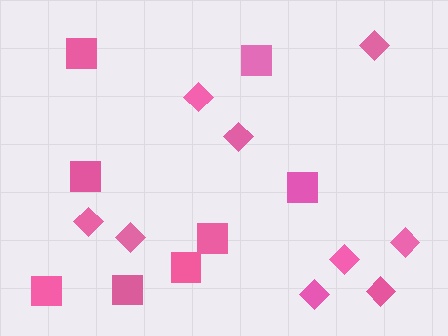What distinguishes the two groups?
There are 2 groups: one group of squares (8) and one group of diamonds (9).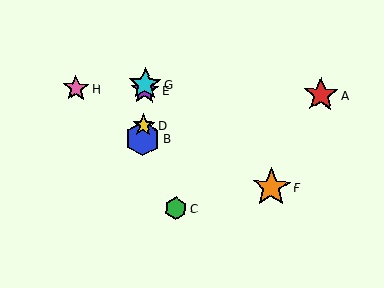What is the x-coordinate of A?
Object A is at x≈321.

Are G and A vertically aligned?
No, G is at x≈145 and A is at x≈321.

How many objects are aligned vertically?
4 objects (B, D, E, G) are aligned vertically.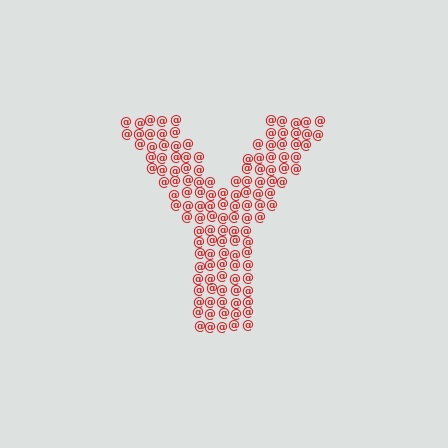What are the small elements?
The small elements are at signs.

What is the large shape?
The large shape is the letter Y.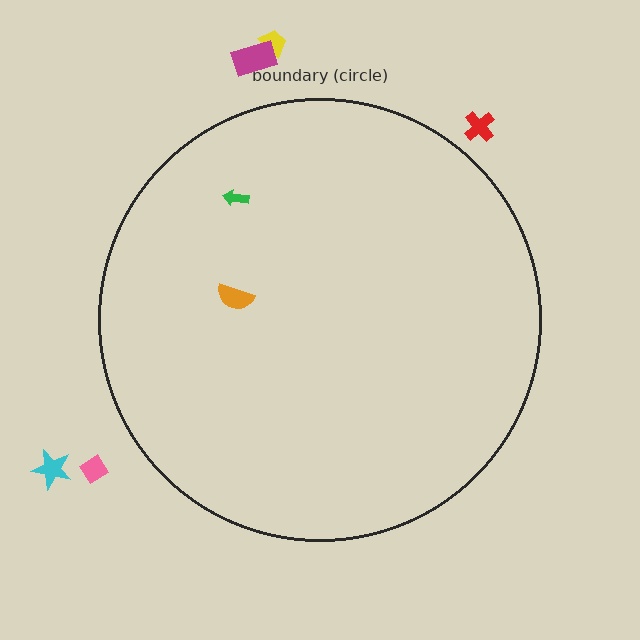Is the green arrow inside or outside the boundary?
Inside.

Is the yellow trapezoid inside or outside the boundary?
Outside.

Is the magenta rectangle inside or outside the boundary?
Outside.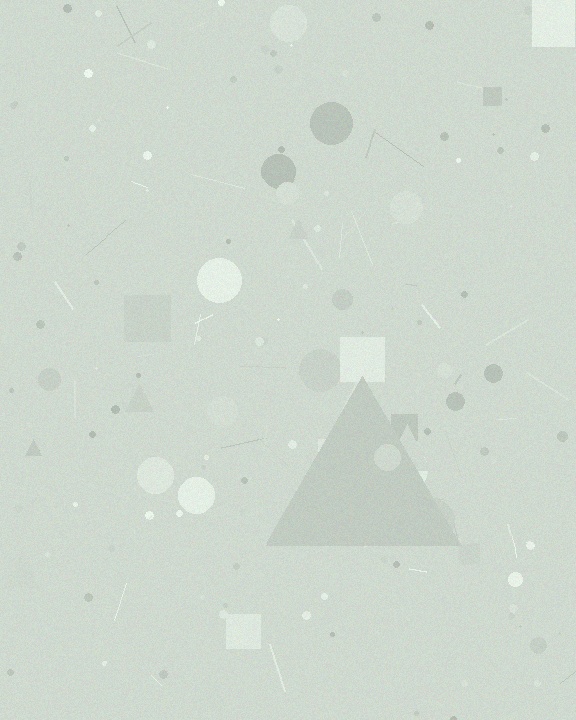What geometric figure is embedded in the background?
A triangle is embedded in the background.